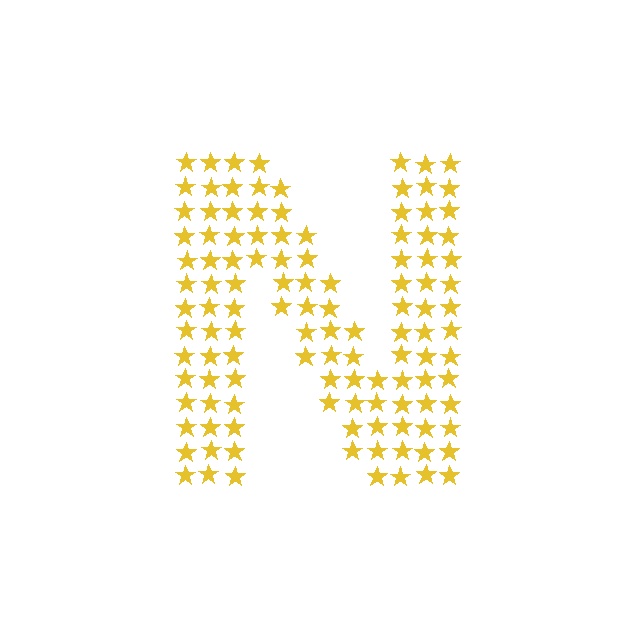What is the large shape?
The large shape is the letter N.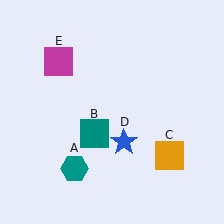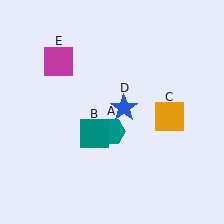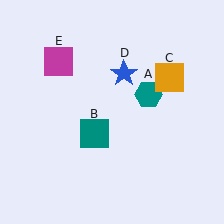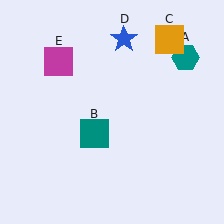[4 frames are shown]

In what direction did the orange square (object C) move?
The orange square (object C) moved up.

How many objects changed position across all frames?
3 objects changed position: teal hexagon (object A), orange square (object C), blue star (object D).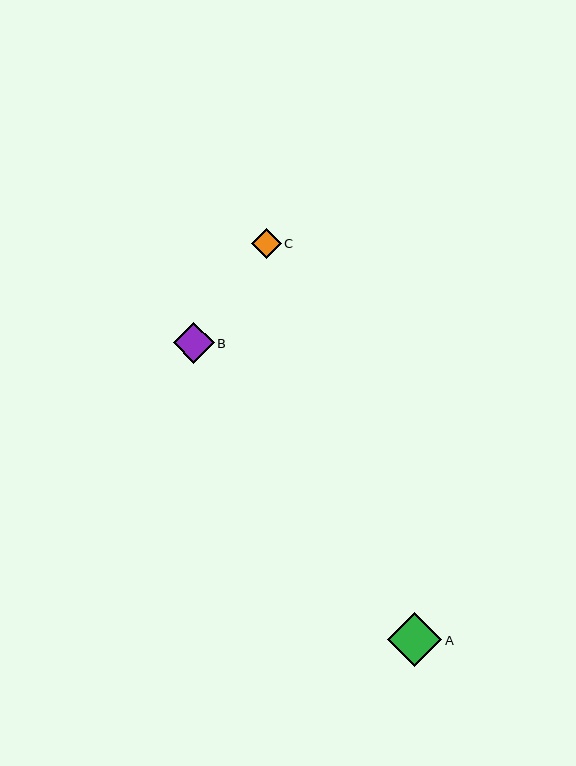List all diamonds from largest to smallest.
From largest to smallest: A, B, C.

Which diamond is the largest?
Diamond A is the largest with a size of approximately 54 pixels.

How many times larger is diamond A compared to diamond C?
Diamond A is approximately 1.8 times the size of diamond C.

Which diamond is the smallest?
Diamond C is the smallest with a size of approximately 30 pixels.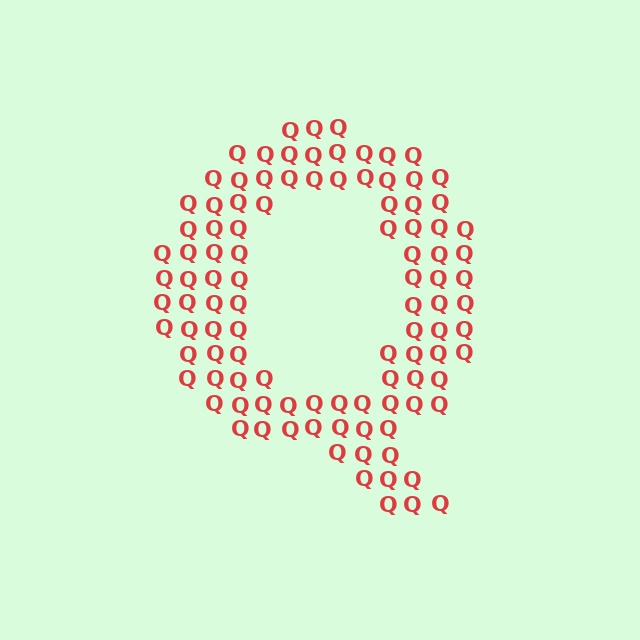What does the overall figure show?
The overall figure shows the letter Q.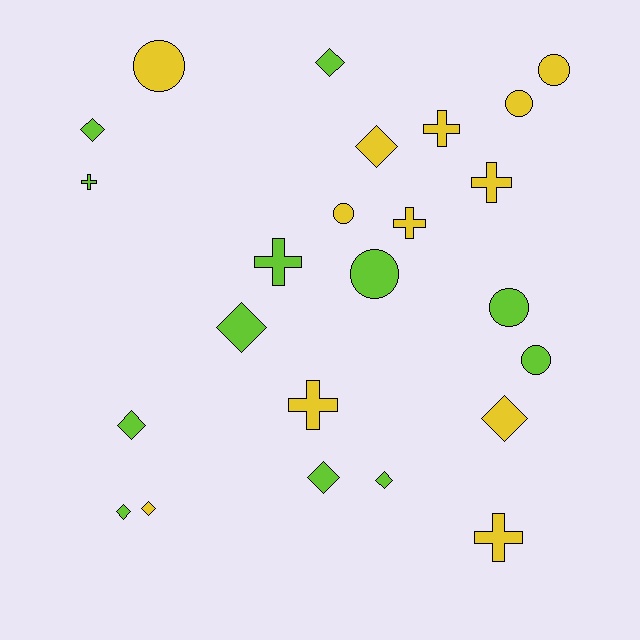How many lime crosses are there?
There are 2 lime crosses.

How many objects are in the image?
There are 24 objects.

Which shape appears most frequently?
Diamond, with 10 objects.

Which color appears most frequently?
Yellow, with 12 objects.